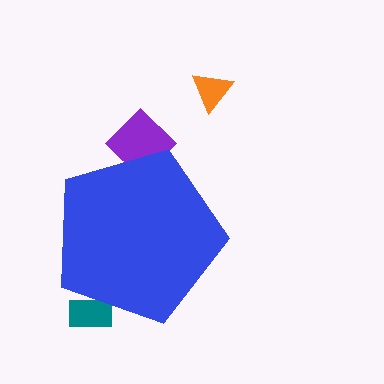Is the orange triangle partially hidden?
No, the orange triangle is fully visible.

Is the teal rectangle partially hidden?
Yes, the teal rectangle is partially hidden behind the blue pentagon.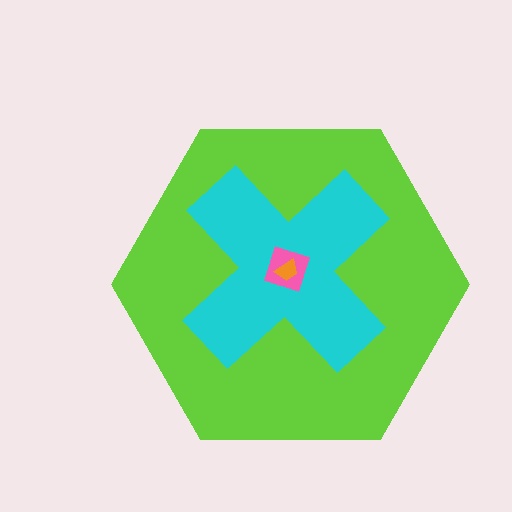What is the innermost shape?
The orange trapezoid.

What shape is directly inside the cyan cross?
The pink square.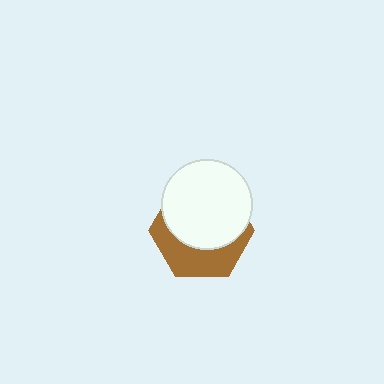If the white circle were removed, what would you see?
You would see the complete brown hexagon.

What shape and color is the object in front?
The object in front is a white circle.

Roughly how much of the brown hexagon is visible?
A small part of it is visible (roughly 40%).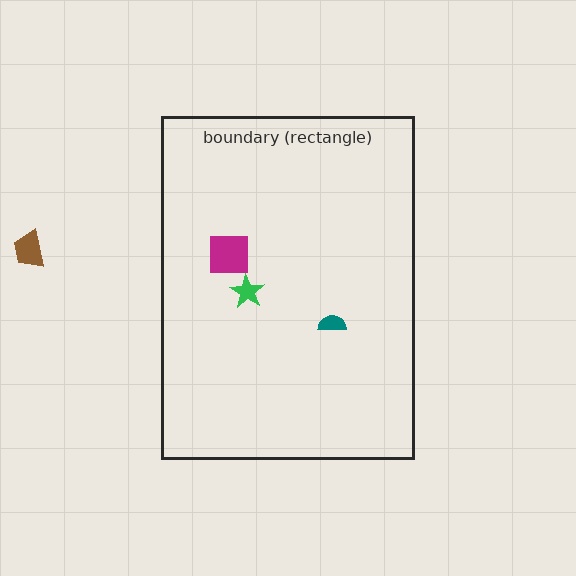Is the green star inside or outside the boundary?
Inside.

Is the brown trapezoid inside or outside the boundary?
Outside.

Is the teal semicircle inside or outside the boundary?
Inside.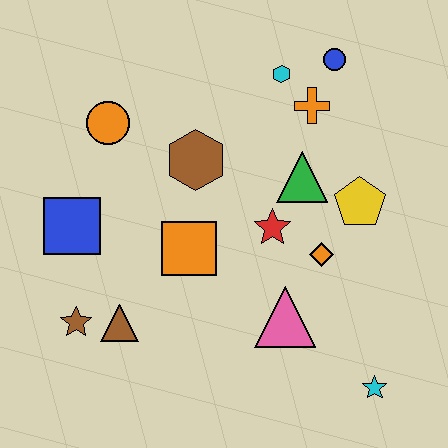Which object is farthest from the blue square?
The cyan star is farthest from the blue square.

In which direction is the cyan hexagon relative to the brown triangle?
The cyan hexagon is above the brown triangle.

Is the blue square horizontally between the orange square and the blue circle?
No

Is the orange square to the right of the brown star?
Yes